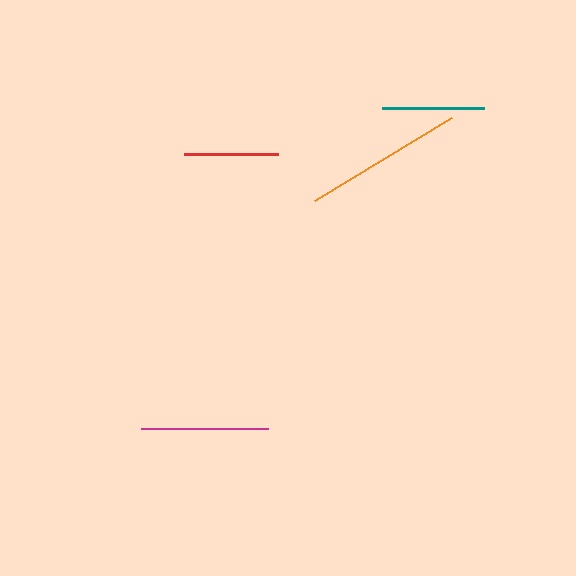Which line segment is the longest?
The orange line is the longest at approximately 160 pixels.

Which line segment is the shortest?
The red line is the shortest at approximately 94 pixels.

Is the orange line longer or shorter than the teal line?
The orange line is longer than the teal line.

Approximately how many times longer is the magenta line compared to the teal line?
The magenta line is approximately 1.3 times the length of the teal line.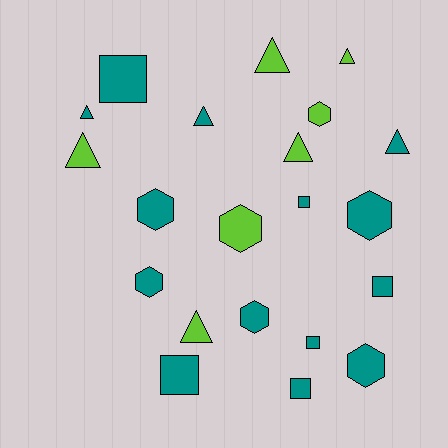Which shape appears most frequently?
Triangle, with 8 objects.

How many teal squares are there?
There are 6 teal squares.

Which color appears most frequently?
Teal, with 14 objects.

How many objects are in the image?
There are 21 objects.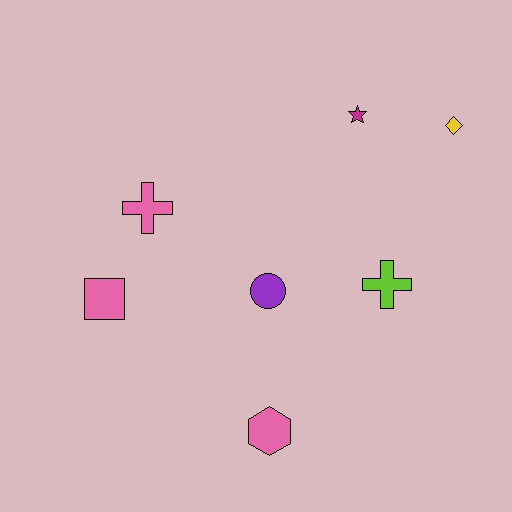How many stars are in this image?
There is 1 star.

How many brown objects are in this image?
There are no brown objects.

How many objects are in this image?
There are 7 objects.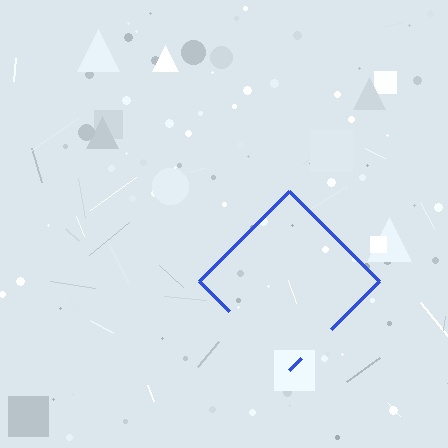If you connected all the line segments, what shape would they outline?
They would outline a diamond.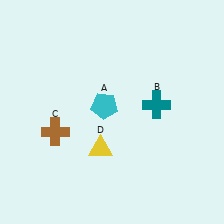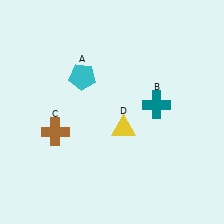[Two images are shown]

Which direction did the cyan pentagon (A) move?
The cyan pentagon (A) moved up.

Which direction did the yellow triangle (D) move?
The yellow triangle (D) moved right.